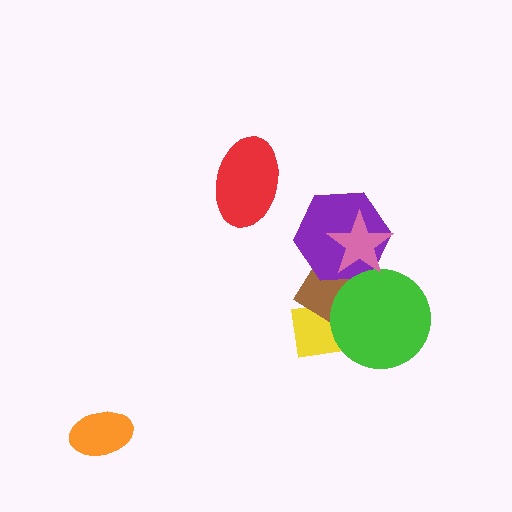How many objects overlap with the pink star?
2 objects overlap with the pink star.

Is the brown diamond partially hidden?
Yes, it is partially covered by another shape.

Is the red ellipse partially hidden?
No, no other shape covers it.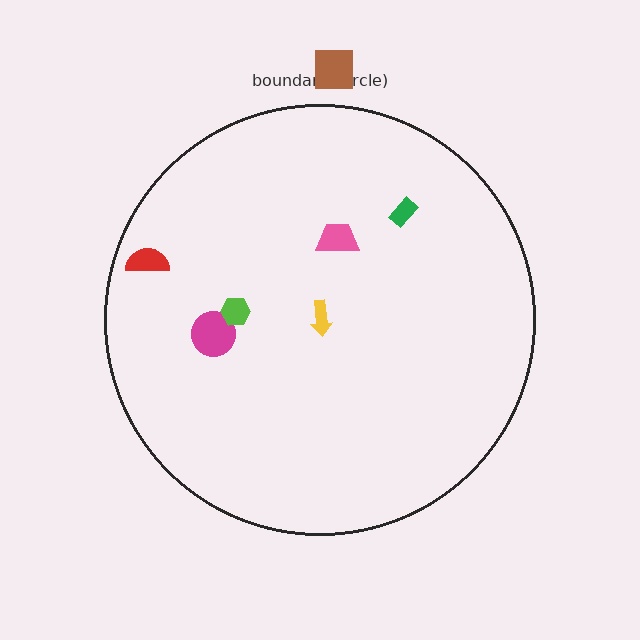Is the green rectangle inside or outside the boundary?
Inside.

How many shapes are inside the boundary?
6 inside, 1 outside.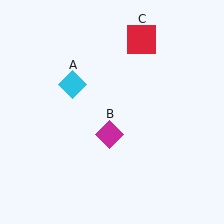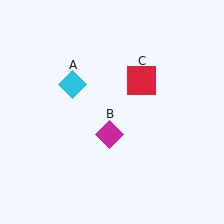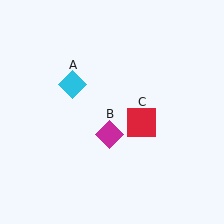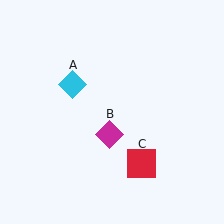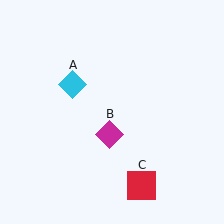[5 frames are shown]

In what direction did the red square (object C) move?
The red square (object C) moved down.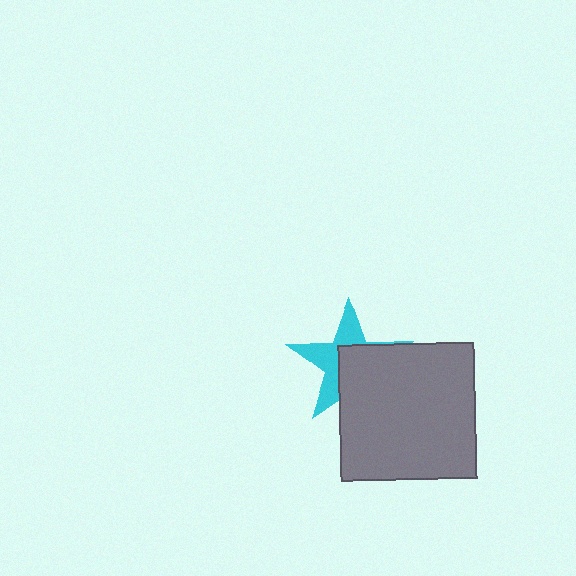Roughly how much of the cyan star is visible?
About half of it is visible (roughly 47%).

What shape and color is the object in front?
The object in front is a gray square.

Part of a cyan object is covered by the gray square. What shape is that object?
It is a star.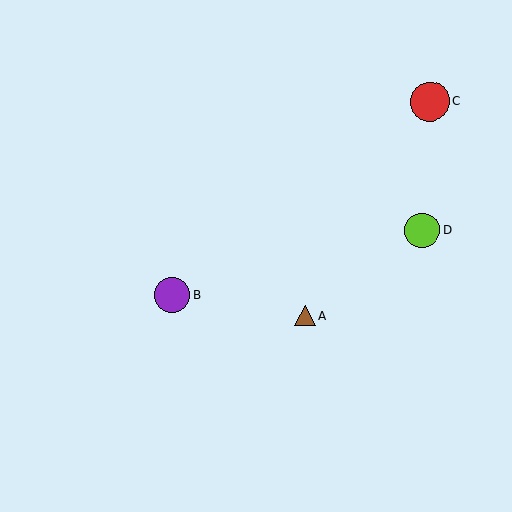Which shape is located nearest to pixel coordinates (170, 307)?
The purple circle (labeled B) at (173, 295) is nearest to that location.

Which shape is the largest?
The red circle (labeled C) is the largest.